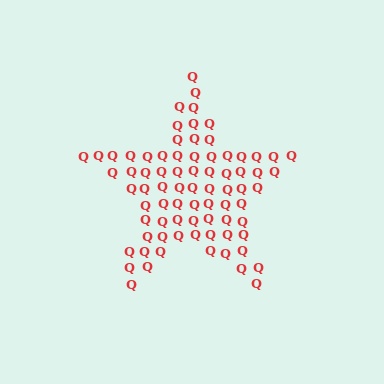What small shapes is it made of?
It is made of small letter Q's.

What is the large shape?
The large shape is a star.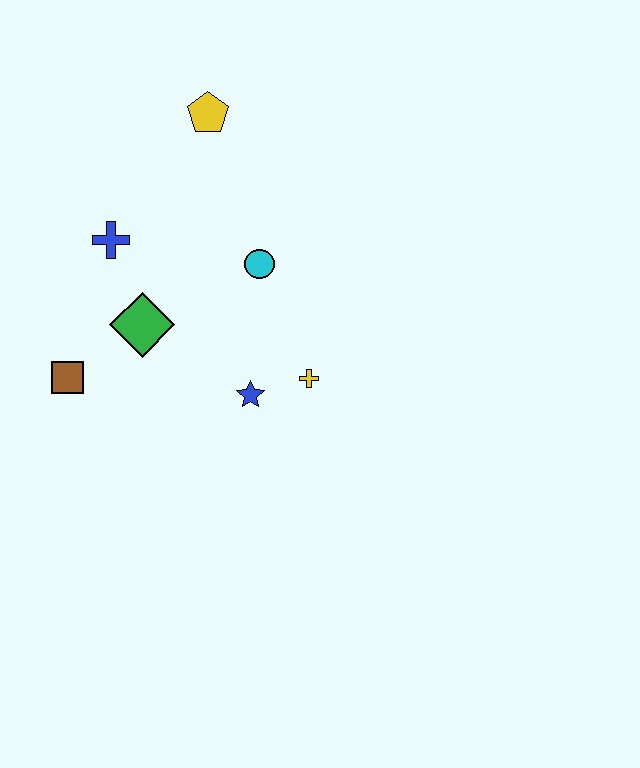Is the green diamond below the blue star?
No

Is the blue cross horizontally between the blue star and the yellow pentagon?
No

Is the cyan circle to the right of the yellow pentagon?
Yes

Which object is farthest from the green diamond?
The yellow pentagon is farthest from the green diamond.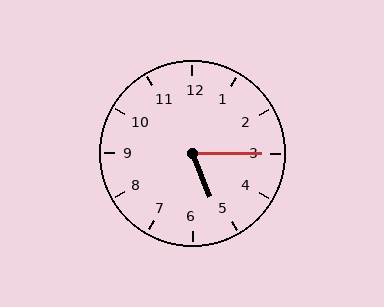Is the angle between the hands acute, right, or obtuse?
It is acute.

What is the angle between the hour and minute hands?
Approximately 68 degrees.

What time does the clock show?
5:15.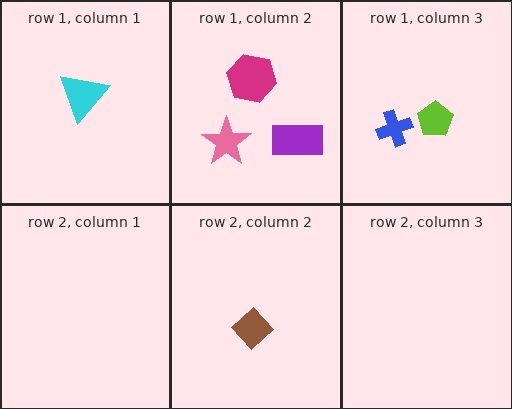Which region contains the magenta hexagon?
The row 1, column 2 region.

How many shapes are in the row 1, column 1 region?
1.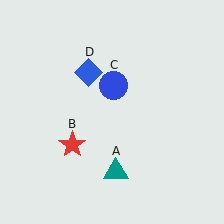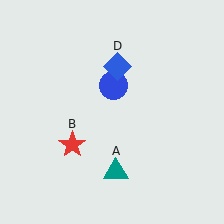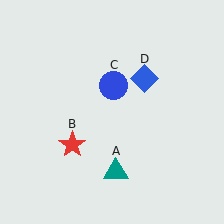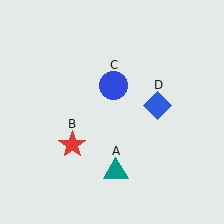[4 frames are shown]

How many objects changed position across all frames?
1 object changed position: blue diamond (object D).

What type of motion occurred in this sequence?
The blue diamond (object D) rotated clockwise around the center of the scene.